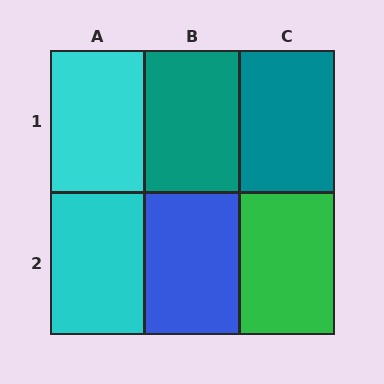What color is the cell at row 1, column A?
Cyan.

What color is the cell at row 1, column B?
Teal.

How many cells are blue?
1 cell is blue.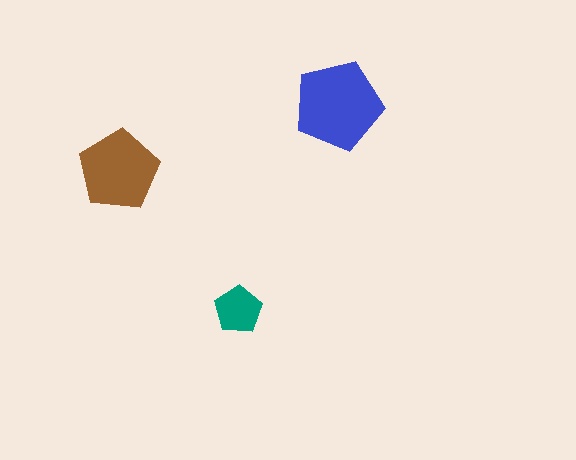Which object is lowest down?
The teal pentagon is bottommost.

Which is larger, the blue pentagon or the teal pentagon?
The blue one.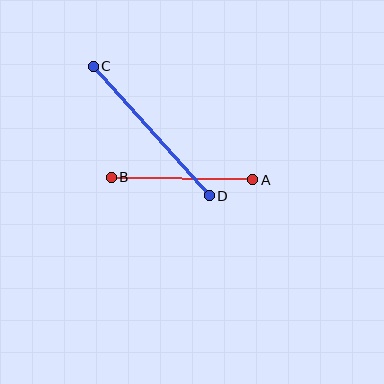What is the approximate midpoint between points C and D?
The midpoint is at approximately (151, 131) pixels.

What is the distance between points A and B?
The distance is approximately 141 pixels.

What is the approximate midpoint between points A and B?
The midpoint is at approximately (182, 179) pixels.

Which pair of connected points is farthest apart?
Points C and D are farthest apart.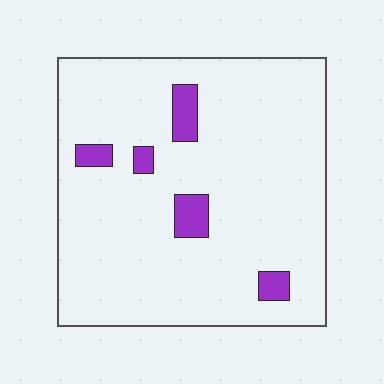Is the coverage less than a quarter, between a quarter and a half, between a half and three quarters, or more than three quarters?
Less than a quarter.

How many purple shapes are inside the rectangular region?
5.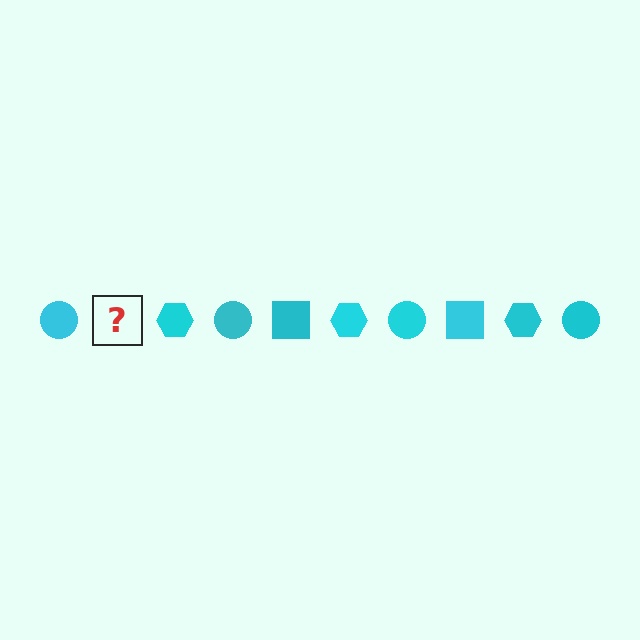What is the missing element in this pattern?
The missing element is a cyan square.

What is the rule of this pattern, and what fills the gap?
The rule is that the pattern cycles through circle, square, hexagon shapes in cyan. The gap should be filled with a cyan square.